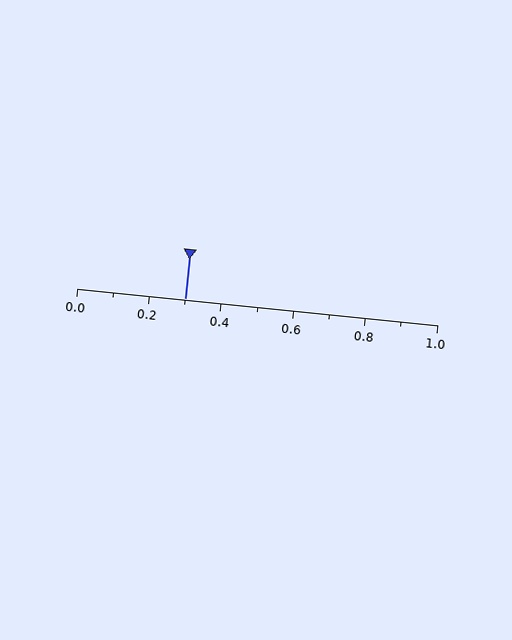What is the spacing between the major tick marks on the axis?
The major ticks are spaced 0.2 apart.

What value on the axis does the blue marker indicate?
The marker indicates approximately 0.3.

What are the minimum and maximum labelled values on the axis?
The axis runs from 0.0 to 1.0.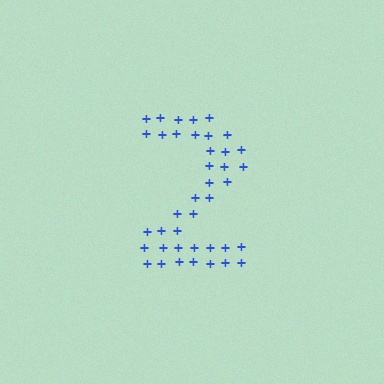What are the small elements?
The small elements are plus signs.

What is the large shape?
The large shape is the digit 2.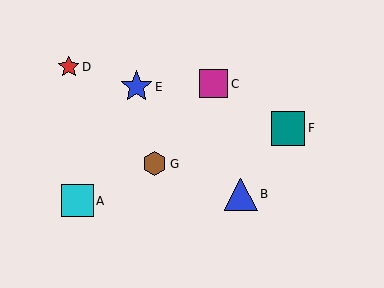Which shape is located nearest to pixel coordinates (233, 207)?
The blue triangle (labeled B) at (241, 194) is nearest to that location.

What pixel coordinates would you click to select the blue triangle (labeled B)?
Click at (241, 194) to select the blue triangle B.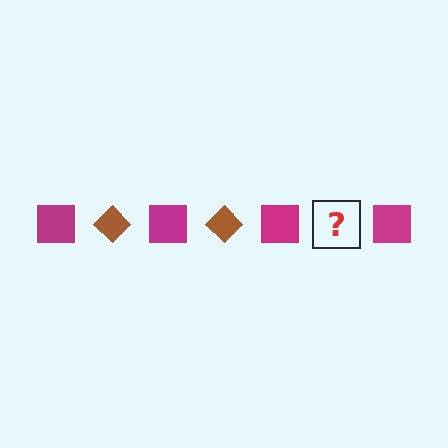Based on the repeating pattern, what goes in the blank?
The blank should be a brown diamond.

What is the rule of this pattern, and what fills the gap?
The rule is that the pattern alternates between magenta square and brown diamond. The gap should be filled with a brown diamond.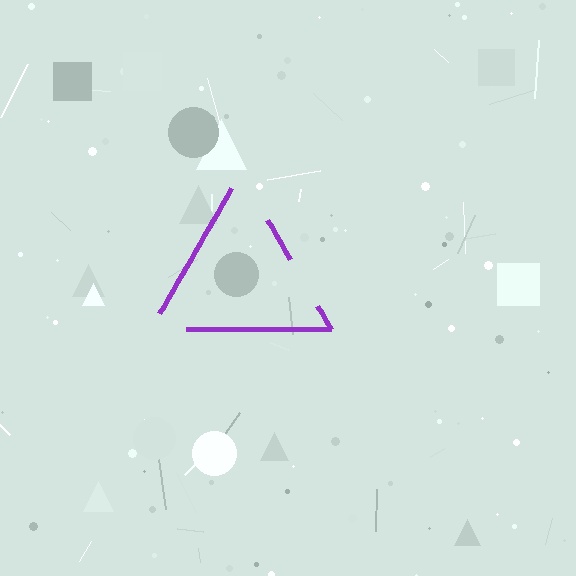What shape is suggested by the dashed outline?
The dashed outline suggests a triangle.